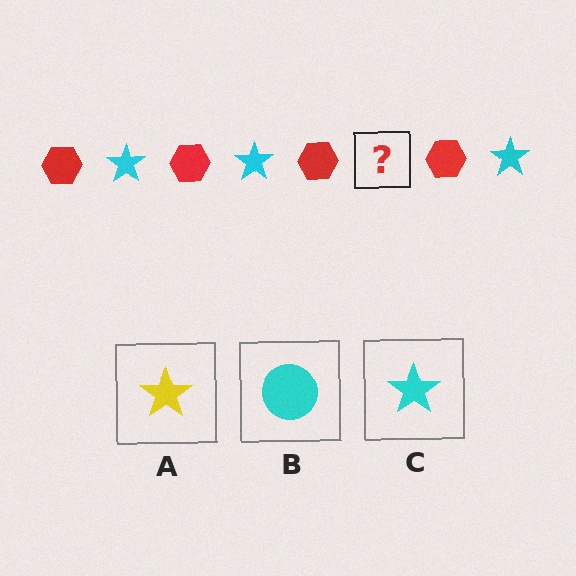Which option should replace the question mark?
Option C.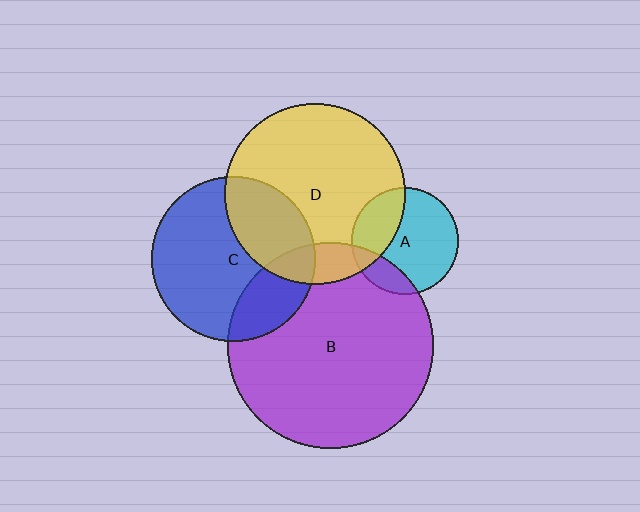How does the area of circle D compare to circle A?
Approximately 2.9 times.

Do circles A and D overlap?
Yes.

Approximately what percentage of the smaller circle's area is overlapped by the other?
Approximately 30%.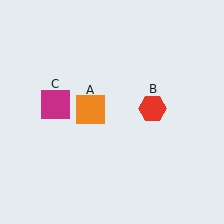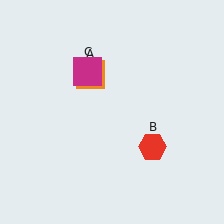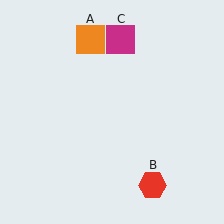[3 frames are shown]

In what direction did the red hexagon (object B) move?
The red hexagon (object B) moved down.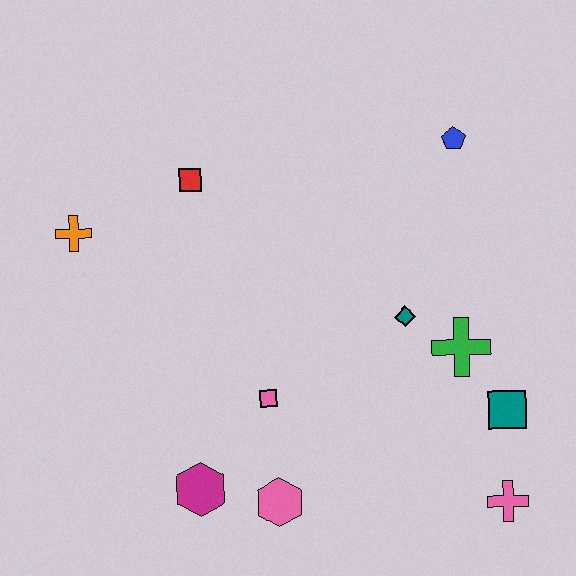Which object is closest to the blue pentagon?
The teal diamond is closest to the blue pentagon.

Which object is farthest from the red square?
The pink cross is farthest from the red square.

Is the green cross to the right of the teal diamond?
Yes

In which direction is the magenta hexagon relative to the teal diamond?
The magenta hexagon is to the left of the teal diamond.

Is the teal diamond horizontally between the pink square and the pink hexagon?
No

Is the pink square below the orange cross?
Yes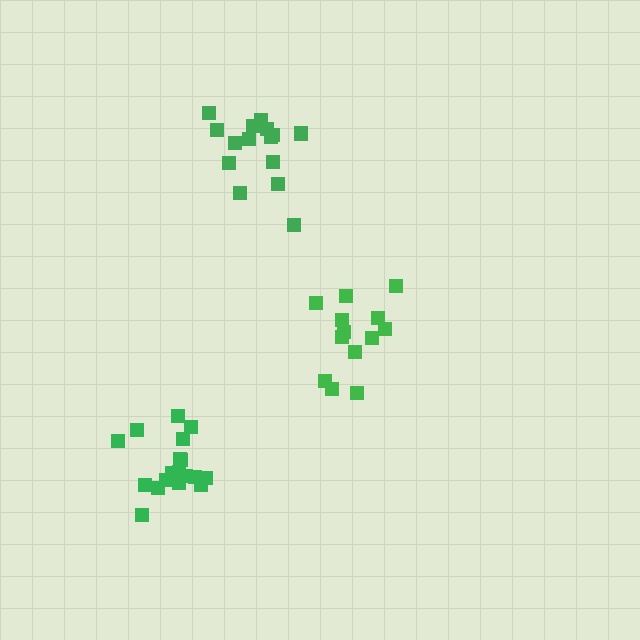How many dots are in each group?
Group 1: 15 dots, Group 2: 13 dots, Group 3: 18 dots (46 total).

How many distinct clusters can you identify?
There are 3 distinct clusters.